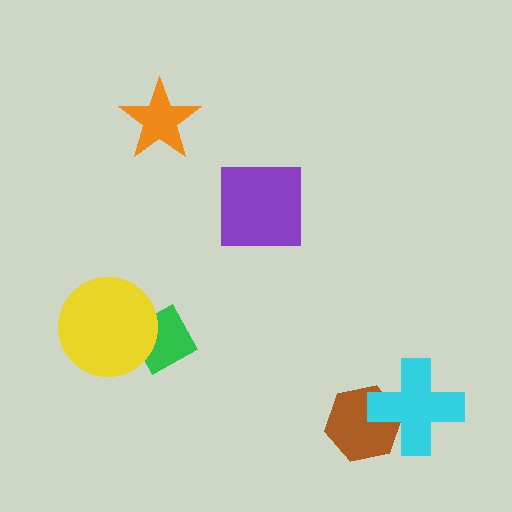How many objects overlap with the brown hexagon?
1 object overlaps with the brown hexagon.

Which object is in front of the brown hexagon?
The cyan cross is in front of the brown hexagon.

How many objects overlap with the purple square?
0 objects overlap with the purple square.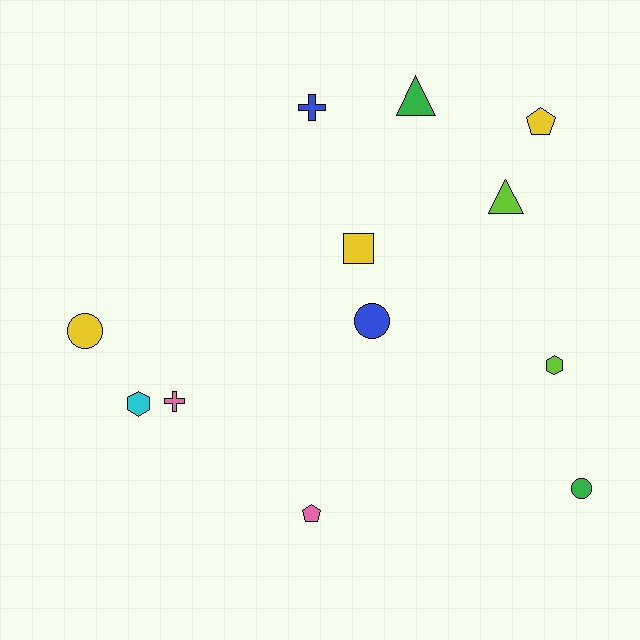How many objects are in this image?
There are 12 objects.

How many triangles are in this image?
There are 2 triangles.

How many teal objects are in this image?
There are no teal objects.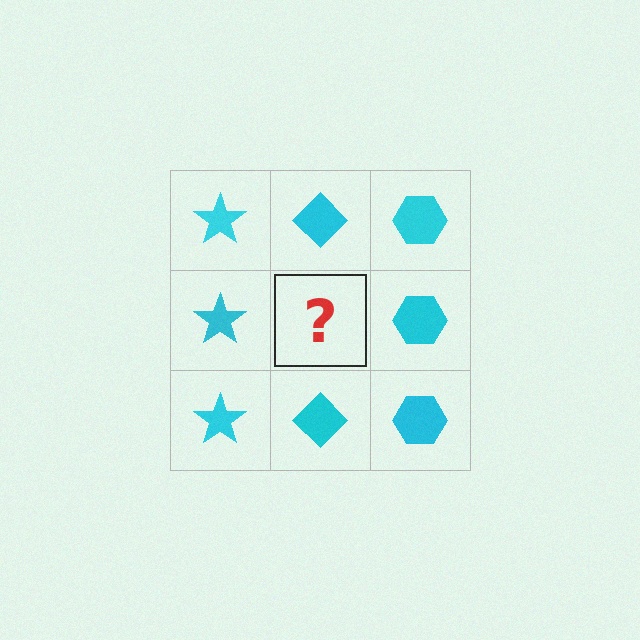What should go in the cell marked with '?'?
The missing cell should contain a cyan diamond.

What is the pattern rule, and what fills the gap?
The rule is that each column has a consistent shape. The gap should be filled with a cyan diamond.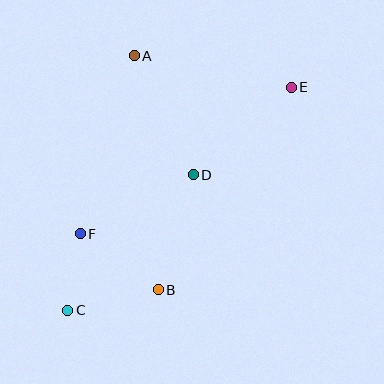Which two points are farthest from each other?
Points C and E are farthest from each other.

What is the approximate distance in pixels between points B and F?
The distance between B and F is approximately 96 pixels.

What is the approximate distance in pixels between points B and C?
The distance between B and C is approximately 93 pixels.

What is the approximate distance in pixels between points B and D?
The distance between B and D is approximately 120 pixels.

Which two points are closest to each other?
Points C and F are closest to each other.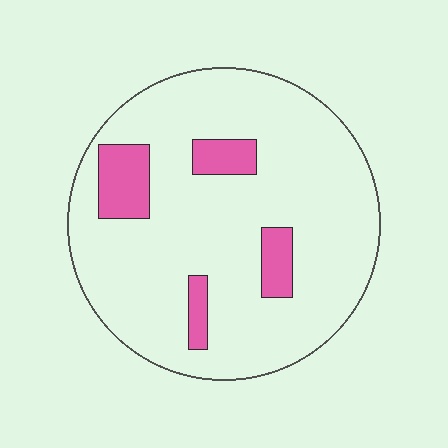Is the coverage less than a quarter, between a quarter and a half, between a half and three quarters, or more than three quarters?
Less than a quarter.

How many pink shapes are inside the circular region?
4.